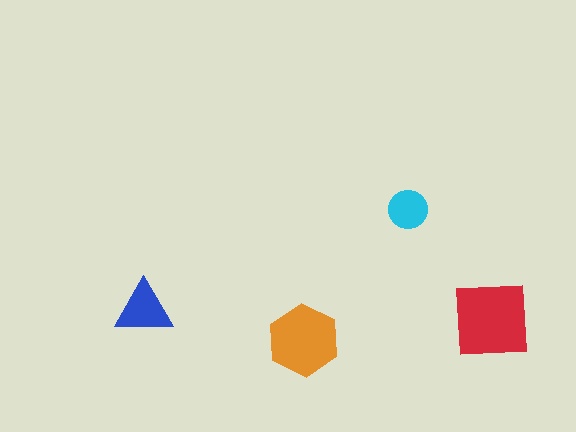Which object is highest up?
The cyan circle is topmost.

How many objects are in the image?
There are 4 objects in the image.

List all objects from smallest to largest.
The cyan circle, the blue triangle, the orange hexagon, the red square.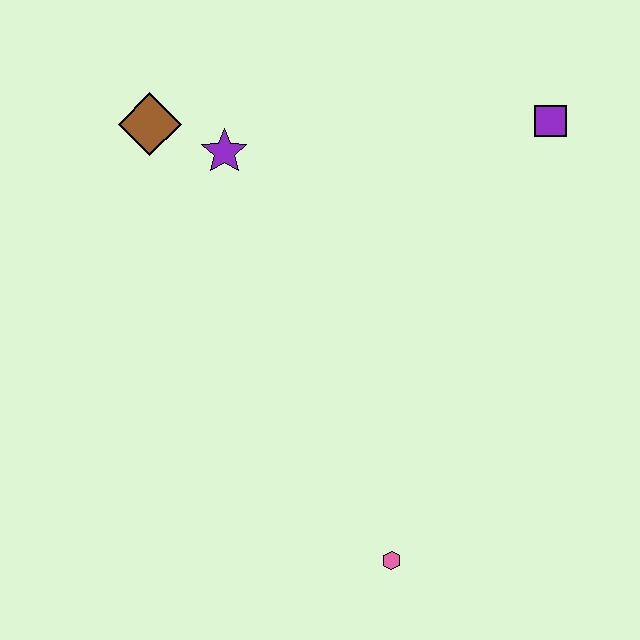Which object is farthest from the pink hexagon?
The brown diamond is farthest from the pink hexagon.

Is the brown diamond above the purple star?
Yes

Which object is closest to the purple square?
The purple star is closest to the purple square.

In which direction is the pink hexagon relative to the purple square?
The pink hexagon is below the purple square.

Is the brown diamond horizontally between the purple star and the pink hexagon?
No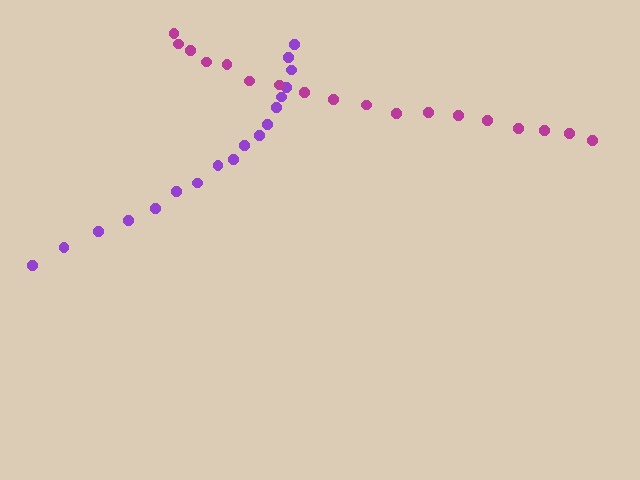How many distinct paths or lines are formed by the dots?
There are 2 distinct paths.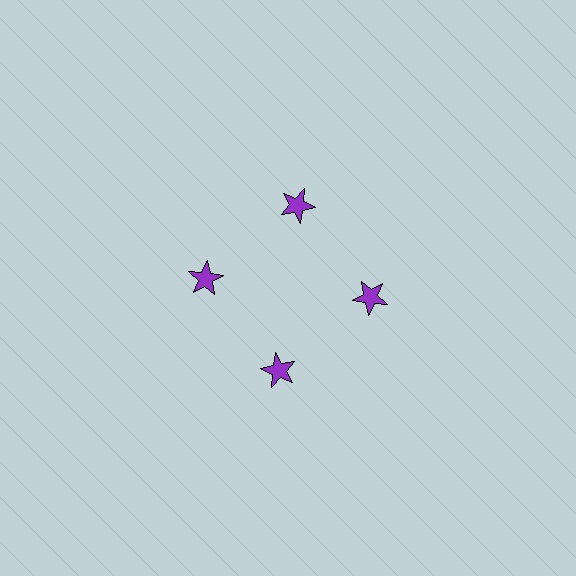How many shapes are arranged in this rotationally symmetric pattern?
There are 4 shapes, arranged in 4 groups of 1.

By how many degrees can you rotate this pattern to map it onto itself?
The pattern maps onto itself every 90 degrees of rotation.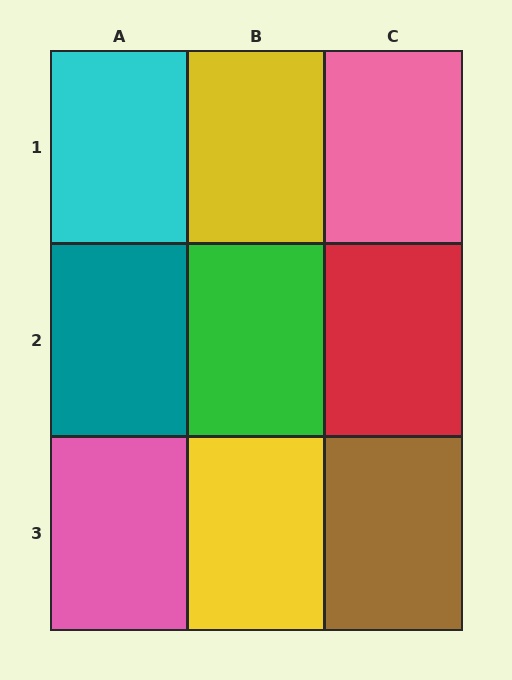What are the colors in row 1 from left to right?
Cyan, yellow, pink.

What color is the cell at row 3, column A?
Pink.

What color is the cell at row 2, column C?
Red.